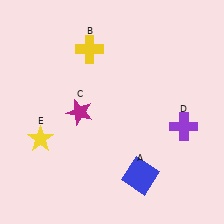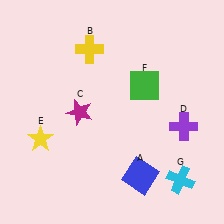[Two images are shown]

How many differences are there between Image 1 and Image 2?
There are 2 differences between the two images.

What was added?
A green square (F), a cyan cross (G) were added in Image 2.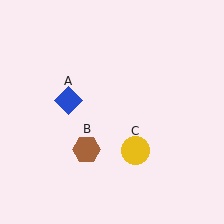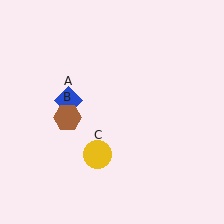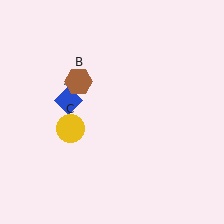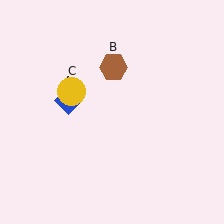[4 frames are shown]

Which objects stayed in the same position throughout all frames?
Blue diamond (object A) remained stationary.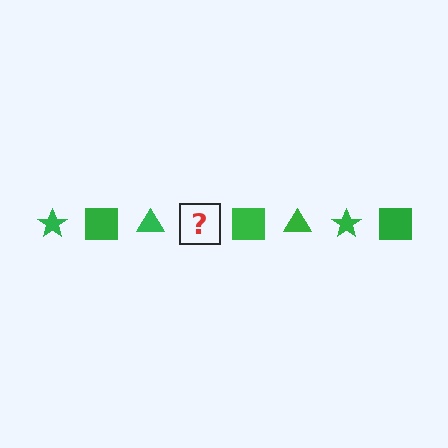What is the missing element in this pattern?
The missing element is a green star.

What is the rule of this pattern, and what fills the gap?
The rule is that the pattern cycles through star, square, triangle shapes in green. The gap should be filled with a green star.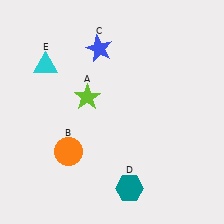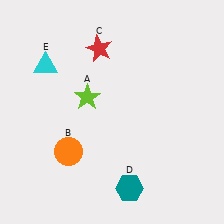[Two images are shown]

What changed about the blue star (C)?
In Image 1, C is blue. In Image 2, it changed to red.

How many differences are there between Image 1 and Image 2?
There is 1 difference between the two images.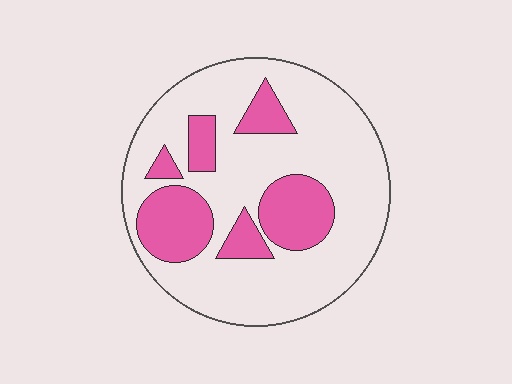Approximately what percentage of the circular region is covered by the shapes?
Approximately 25%.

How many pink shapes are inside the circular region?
6.